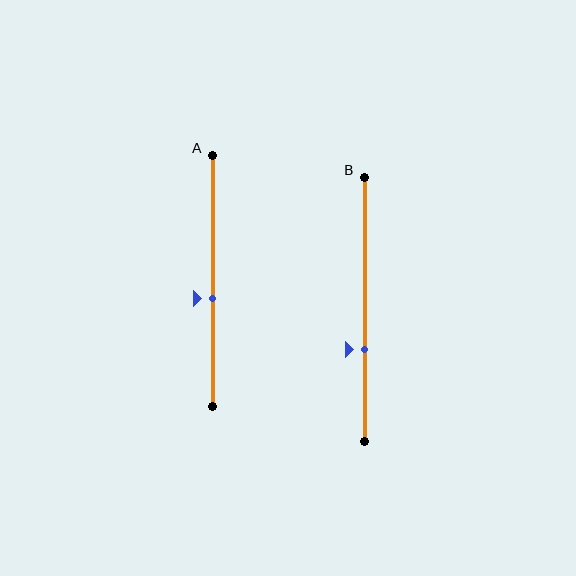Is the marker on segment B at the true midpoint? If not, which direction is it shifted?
No, the marker on segment B is shifted downward by about 15% of the segment length.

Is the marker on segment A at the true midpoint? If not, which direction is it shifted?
No, the marker on segment A is shifted downward by about 7% of the segment length.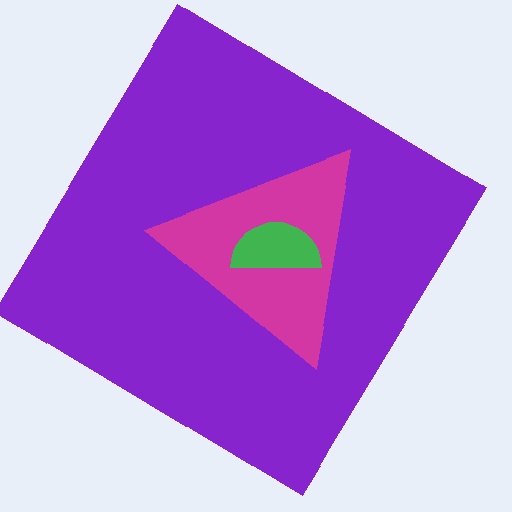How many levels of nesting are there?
3.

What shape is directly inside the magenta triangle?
The green semicircle.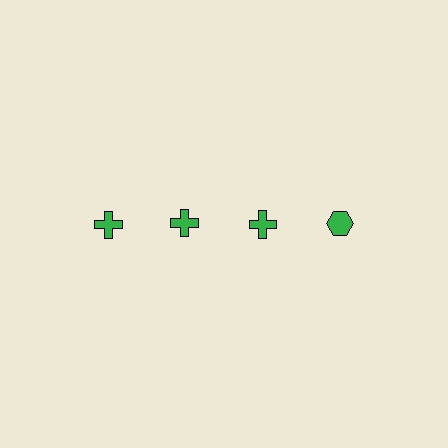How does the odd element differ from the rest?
It has a different shape: hexagon instead of cross.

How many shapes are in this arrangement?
There are 4 shapes arranged in a grid pattern.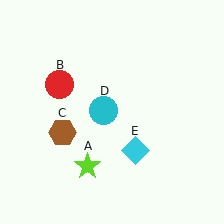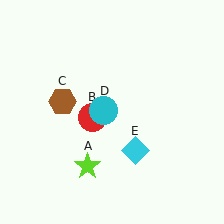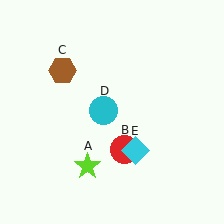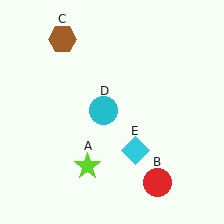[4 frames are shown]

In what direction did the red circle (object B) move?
The red circle (object B) moved down and to the right.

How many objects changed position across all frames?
2 objects changed position: red circle (object B), brown hexagon (object C).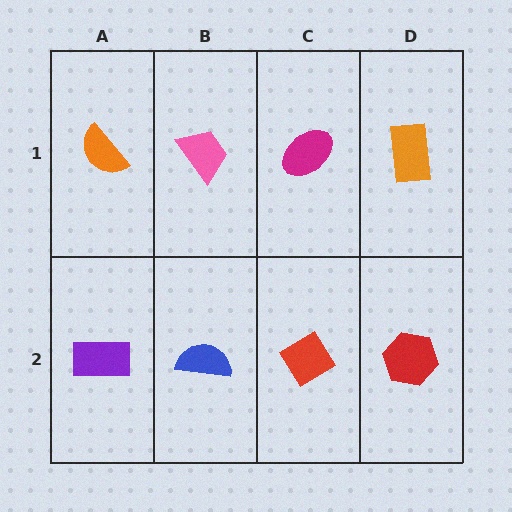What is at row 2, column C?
A red diamond.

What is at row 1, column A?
An orange semicircle.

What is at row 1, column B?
A pink trapezoid.